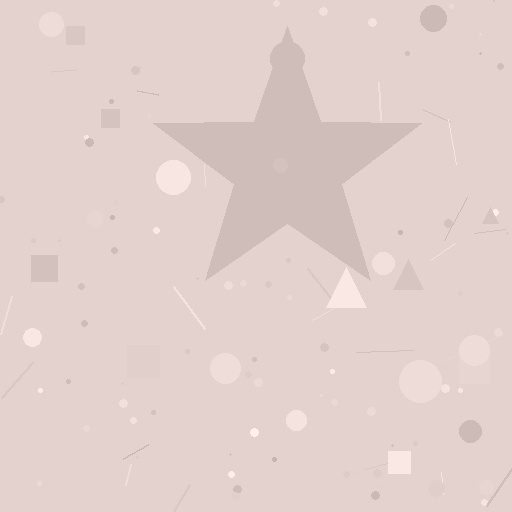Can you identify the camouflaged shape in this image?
The camouflaged shape is a star.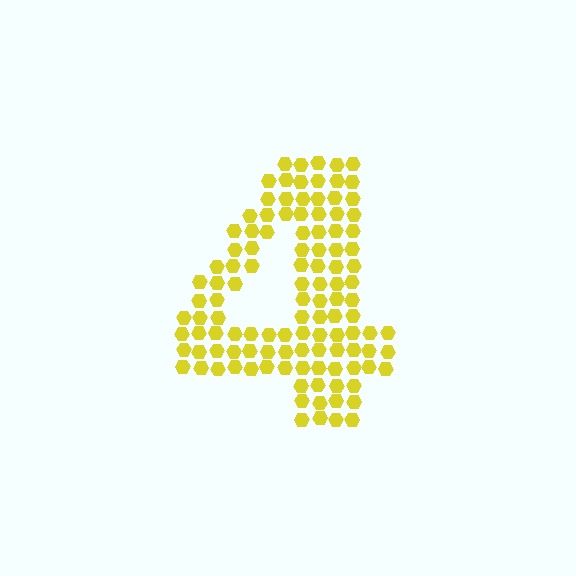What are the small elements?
The small elements are hexagons.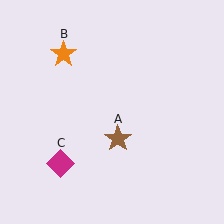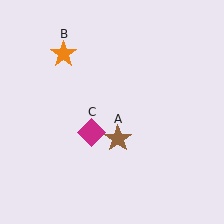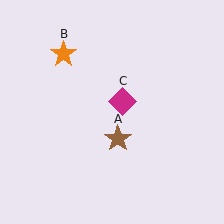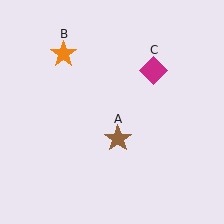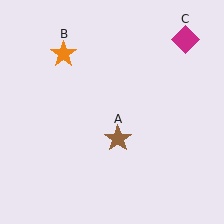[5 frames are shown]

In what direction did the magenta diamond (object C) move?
The magenta diamond (object C) moved up and to the right.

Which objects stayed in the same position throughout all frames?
Brown star (object A) and orange star (object B) remained stationary.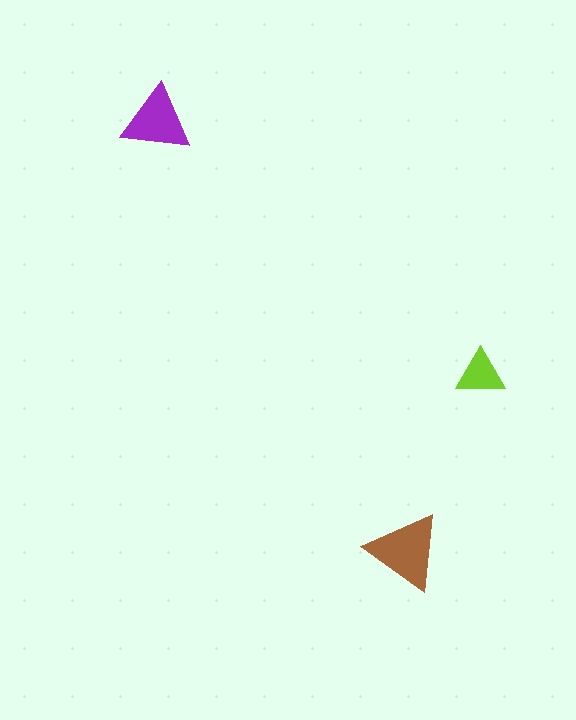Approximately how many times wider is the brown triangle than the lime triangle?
About 1.5 times wider.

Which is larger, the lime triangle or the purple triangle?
The purple one.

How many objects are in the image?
There are 3 objects in the image.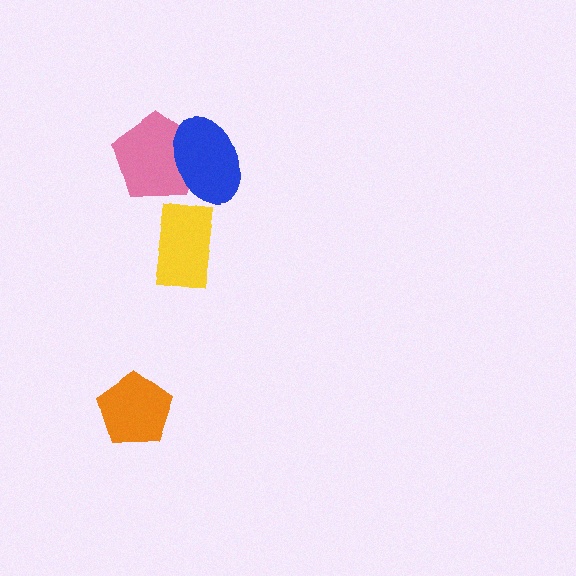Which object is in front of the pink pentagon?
The blue ellipse is in front of the pink pentagon.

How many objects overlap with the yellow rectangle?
0 objects overlap with the yellow rectangle.